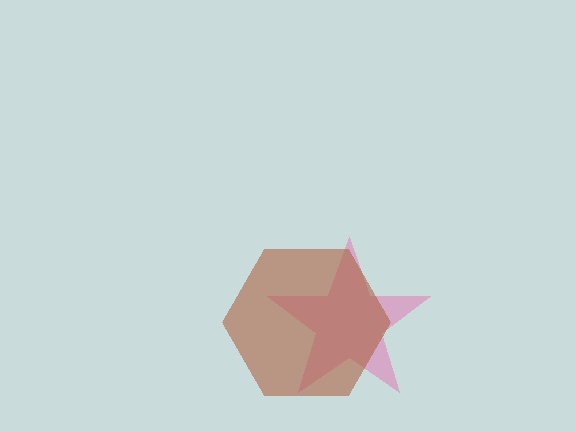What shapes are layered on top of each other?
The layered shapes are: a pink star, a brown hexagon.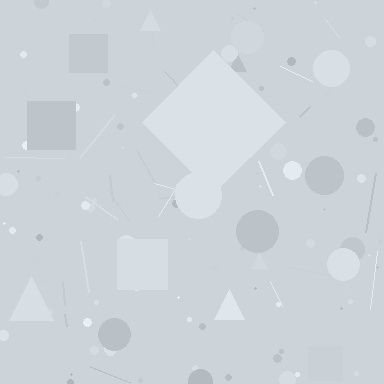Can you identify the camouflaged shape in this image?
The camouflaged shape is a diamond.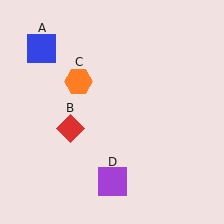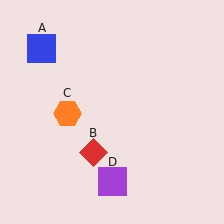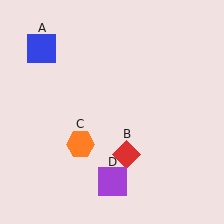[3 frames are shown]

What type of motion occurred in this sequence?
The red diamond (object B), orange hexagon (object C) rotated counterclockwise around the center of the scene.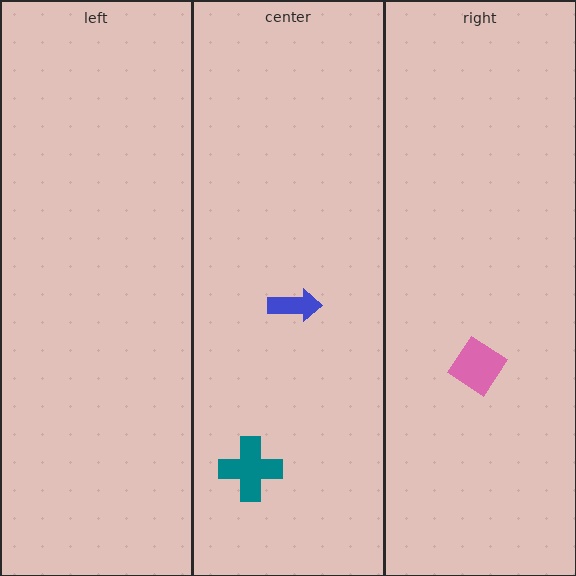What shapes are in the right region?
The pink diamond.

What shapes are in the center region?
The blue arrow, the teal cross.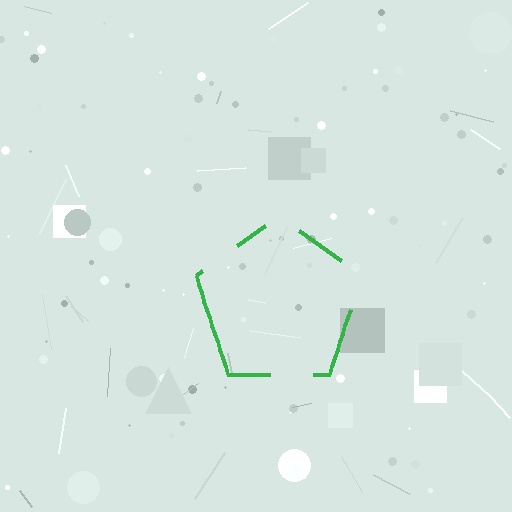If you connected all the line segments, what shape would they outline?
They would outline a pentagon.